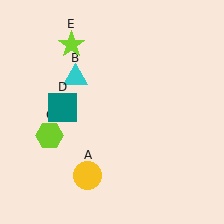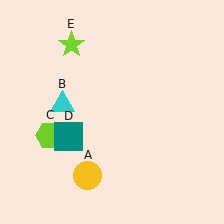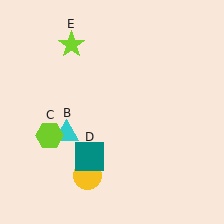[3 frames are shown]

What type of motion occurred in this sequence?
The cyan triangle (object B), teal square (object D) rotated counterclockwise around the center of the scene.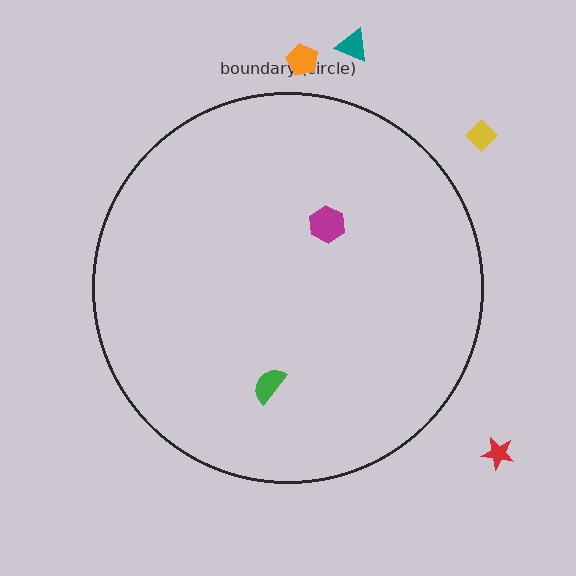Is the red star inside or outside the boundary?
Outside.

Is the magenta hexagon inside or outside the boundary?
Inside.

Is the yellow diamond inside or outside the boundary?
Outside.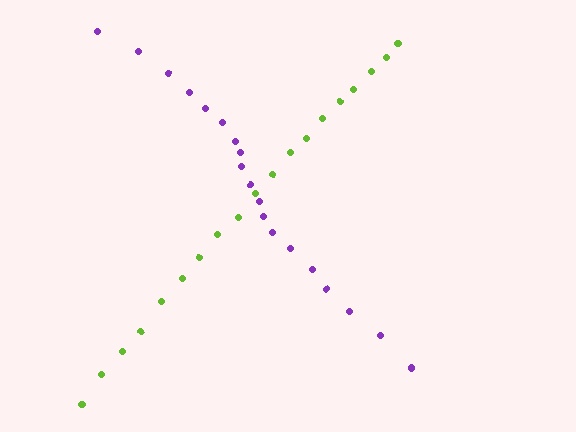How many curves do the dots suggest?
There are 2 distinct paths.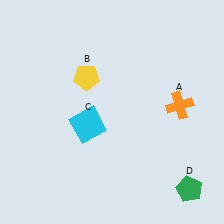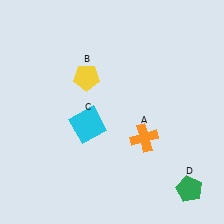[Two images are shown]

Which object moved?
The orange cross (A) moved left.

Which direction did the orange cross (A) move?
The orange cross (A) moved left.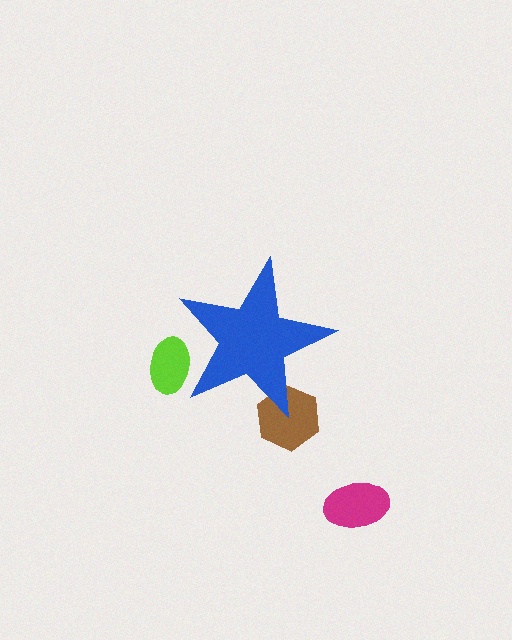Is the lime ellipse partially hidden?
Yes, the lime ellipse is partially hidden behind the blue star.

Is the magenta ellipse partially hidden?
No, the magenta ellipse is fully visible.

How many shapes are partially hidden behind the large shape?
2 shapes are partially hidden.